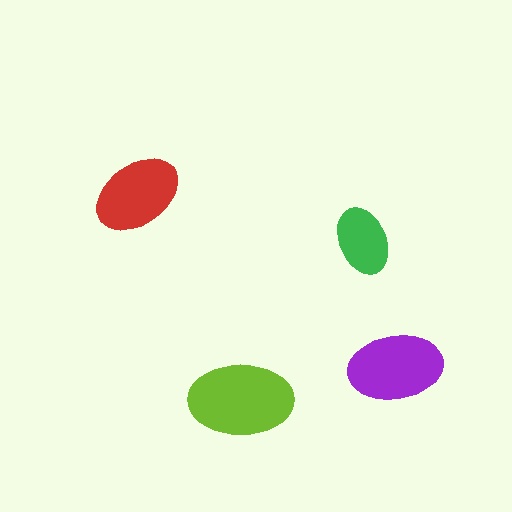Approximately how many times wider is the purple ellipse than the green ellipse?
About 1.5 times wider.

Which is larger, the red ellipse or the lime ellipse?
The lime one.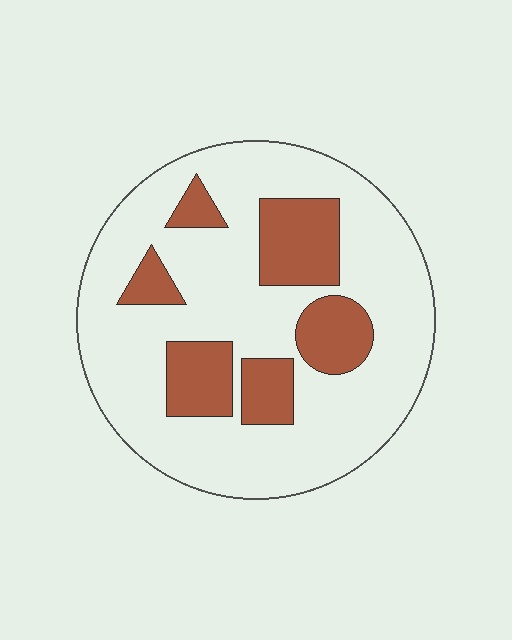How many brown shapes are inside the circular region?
6.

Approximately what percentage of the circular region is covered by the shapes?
Approximately 25%.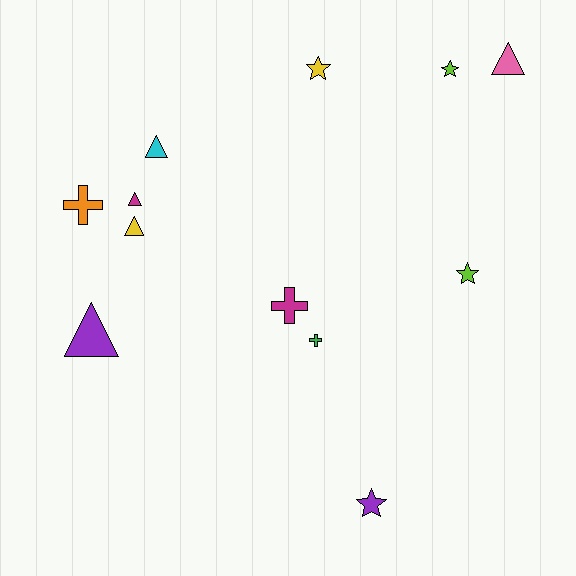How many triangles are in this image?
There are 5 triangles.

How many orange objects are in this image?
There is 1 orange object.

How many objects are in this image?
There are 12 objects.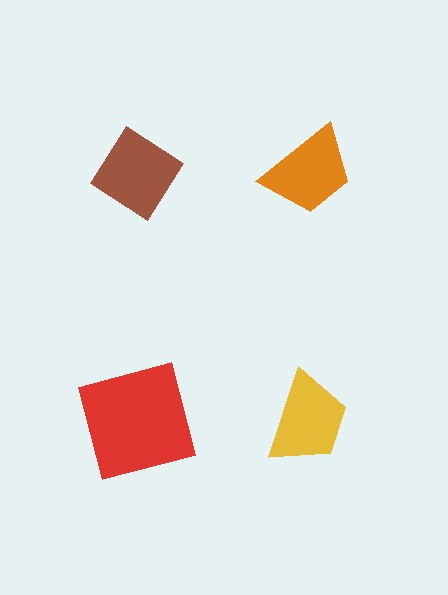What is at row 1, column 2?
An orange trapezoid.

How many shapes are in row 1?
2 shapes.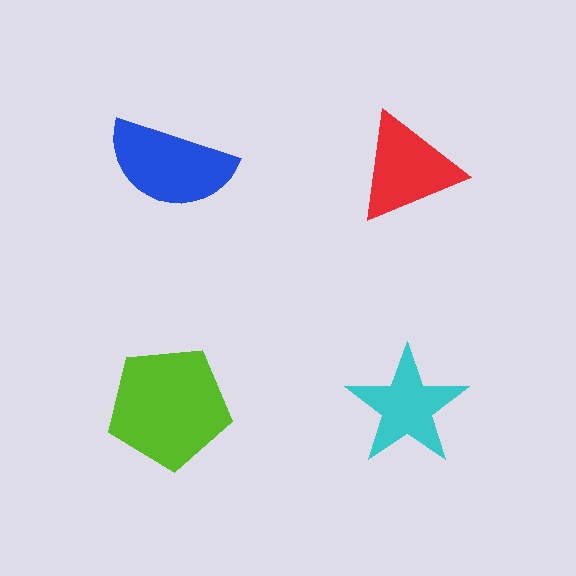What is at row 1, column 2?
A red triangle.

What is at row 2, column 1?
A lime pentagon.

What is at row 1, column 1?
A blue semicircle.